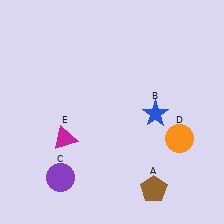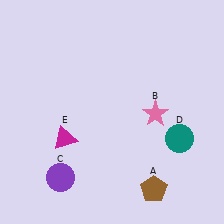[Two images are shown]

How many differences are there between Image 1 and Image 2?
There are 2 differences between the two images.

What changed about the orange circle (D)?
In Image 1, D is orange. In Image 2, it changed to teal.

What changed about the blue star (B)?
In Image 1, B is blue. In Image 2, it changed to pink.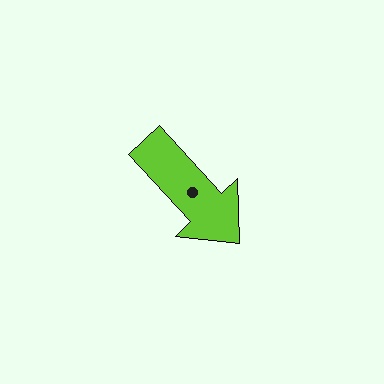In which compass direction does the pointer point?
Southeast.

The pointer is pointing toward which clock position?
Roughly 5 o'clock.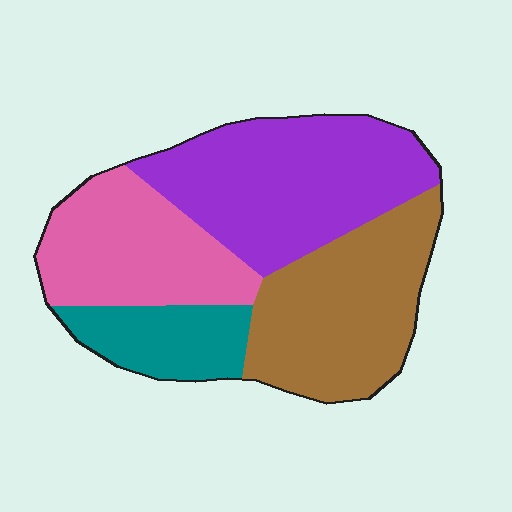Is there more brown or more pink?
Brown.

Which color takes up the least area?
Teal, at roughly 15%.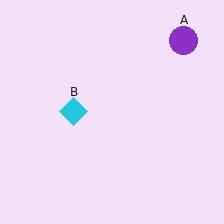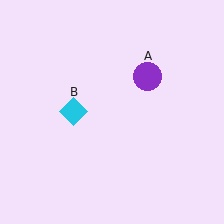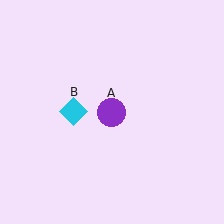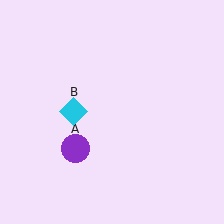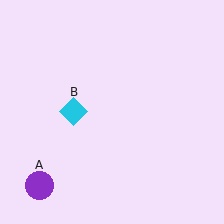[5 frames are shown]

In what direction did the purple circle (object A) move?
The purple circle (object A) moved down and to the left.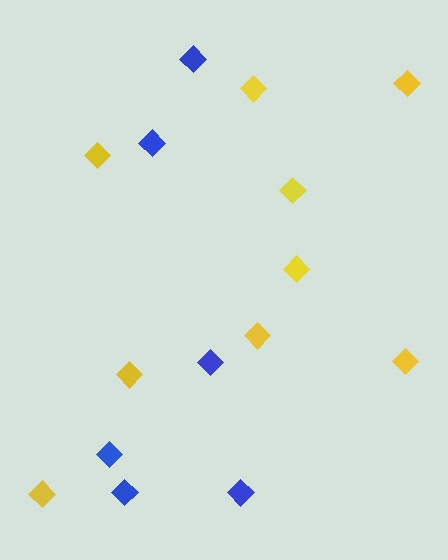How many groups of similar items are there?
There are 2 groups: one group of yellow diamonds (9) and one group of blue diamonds (6).